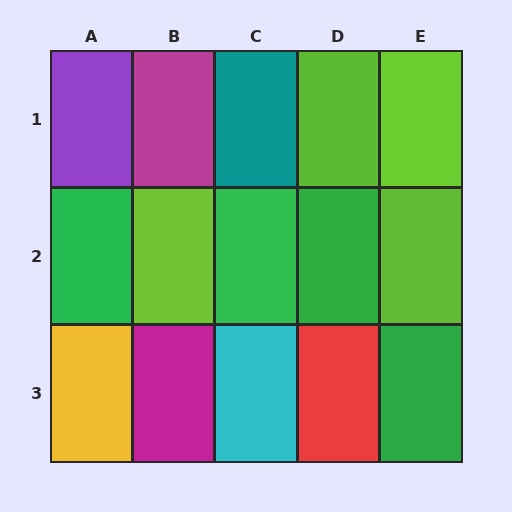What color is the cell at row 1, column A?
Purple.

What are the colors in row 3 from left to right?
Yellow, magenta, cyan, red, green.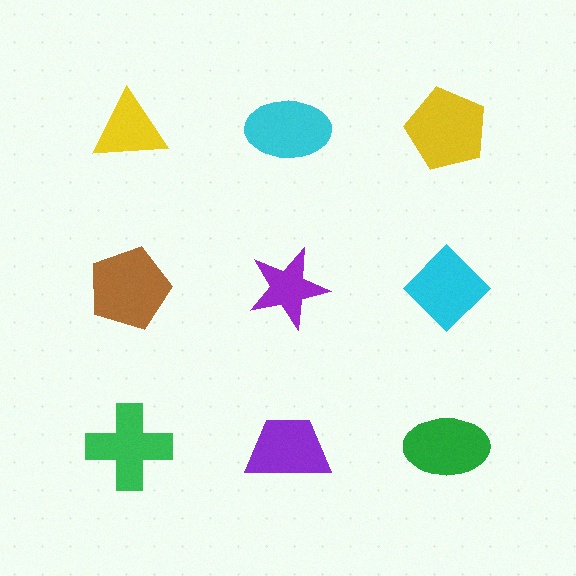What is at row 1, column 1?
A yellow triangle.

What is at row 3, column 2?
A purple trapezoid.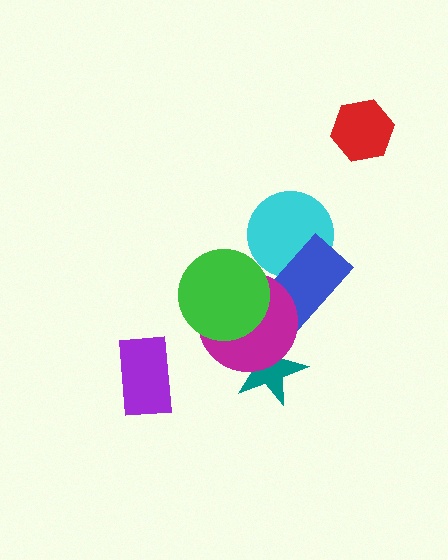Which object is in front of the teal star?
The magenta circle is in front of the teal star.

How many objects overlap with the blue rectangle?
2 objects overlap with the blue rectangle.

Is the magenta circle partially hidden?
Yes, it is partially covered by another shape.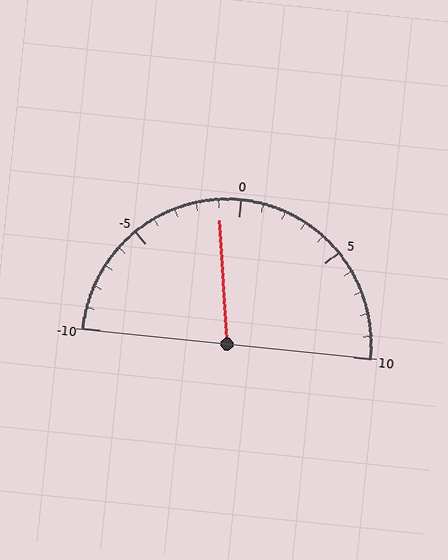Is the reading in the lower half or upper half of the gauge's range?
The reading is in the lower half of the range (-10 to 10).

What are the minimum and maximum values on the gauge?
The gauge ranges from -10 to 10.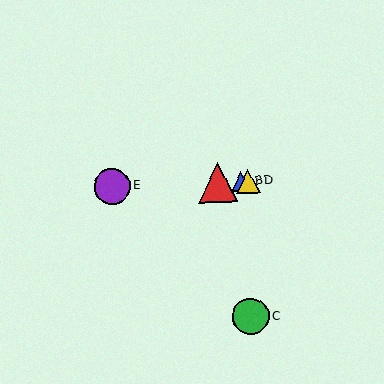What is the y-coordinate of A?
Object A is at y≈183.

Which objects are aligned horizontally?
Objects A, B, D, E are aligned horizontally.